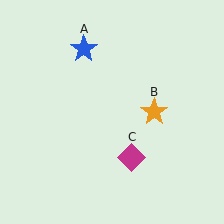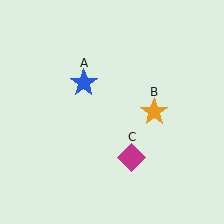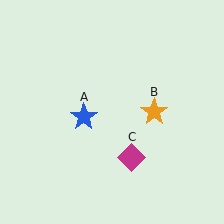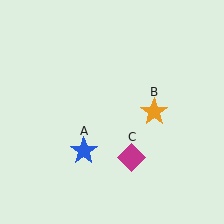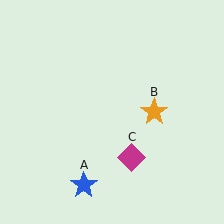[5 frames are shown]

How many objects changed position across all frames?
1 object changed position: blue star (object A).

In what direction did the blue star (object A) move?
The blue star (object A) moved down.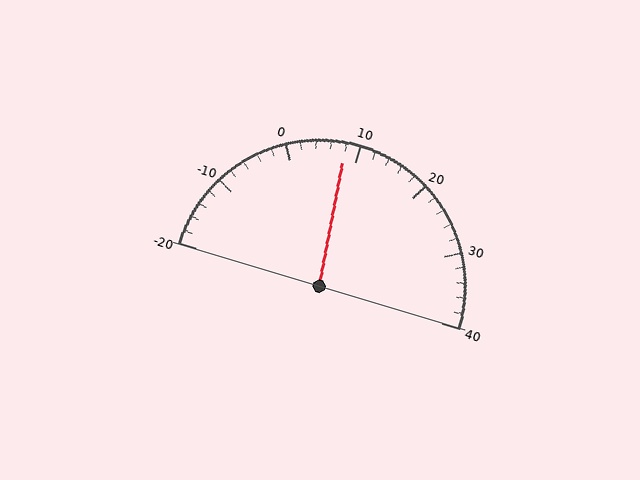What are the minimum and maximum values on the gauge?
The gauge ranges from -20 to 40.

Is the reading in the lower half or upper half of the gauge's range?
The reading is in the lower half of the range (-20 to 40).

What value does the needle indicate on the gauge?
The needle indicates approximately 8.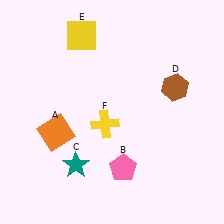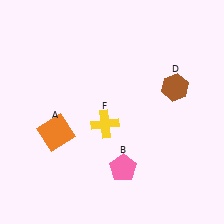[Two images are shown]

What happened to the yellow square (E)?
The yellow square (E) was removed in Image 2. It was in the top-left area of Image 1.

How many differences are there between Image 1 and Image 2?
There are 2 differences between the two images.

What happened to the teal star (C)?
The teal star (C) was removed in Image 2. It was in the bottom-left area of Image 1.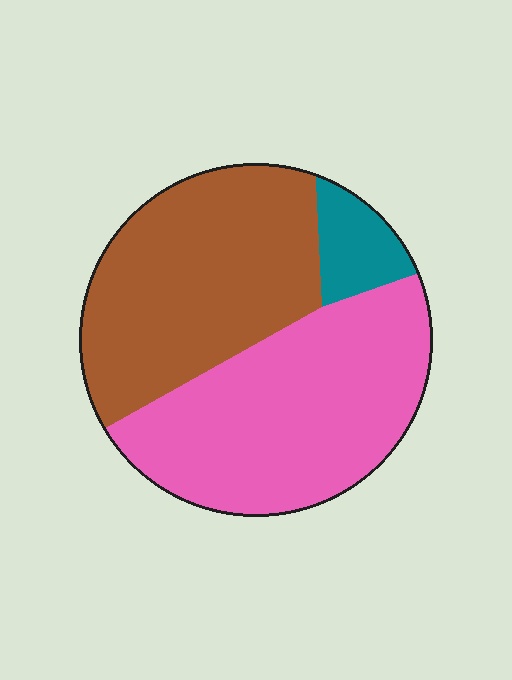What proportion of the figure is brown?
Brown takes up about two fifths (2/5) of the figure.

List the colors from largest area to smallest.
From largest to smallest: pink, brown, teal.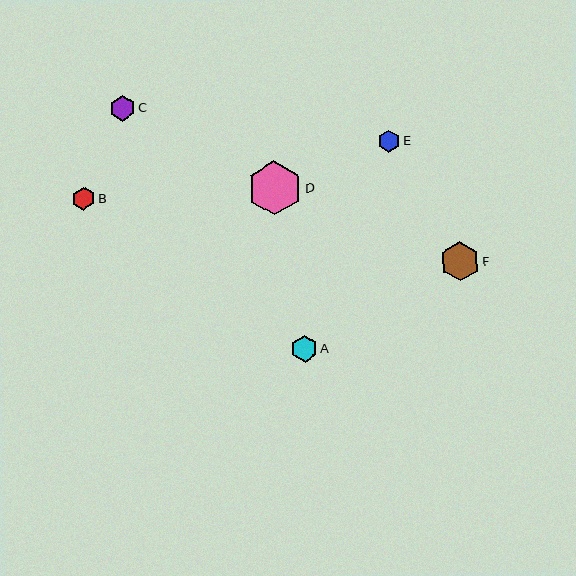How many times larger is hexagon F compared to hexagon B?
Hexagon F is approximately 1.7 times the size of hexagon B.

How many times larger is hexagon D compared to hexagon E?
Hexagon D is approximately 2.4 times the size of hexagon E.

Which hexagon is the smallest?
Hexagon E is the smallest with a size of approximately 22 pixels.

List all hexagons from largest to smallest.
From largest to smallest: D, F, A, C, B, E.